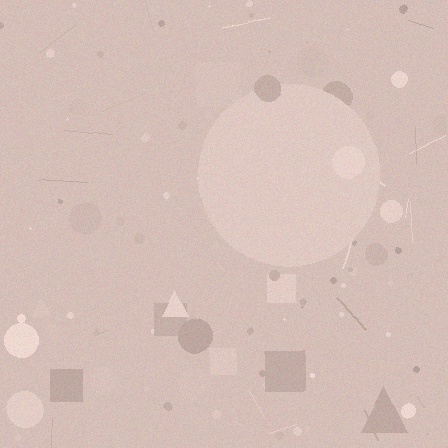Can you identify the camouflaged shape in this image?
The camouflaged shape is a circle.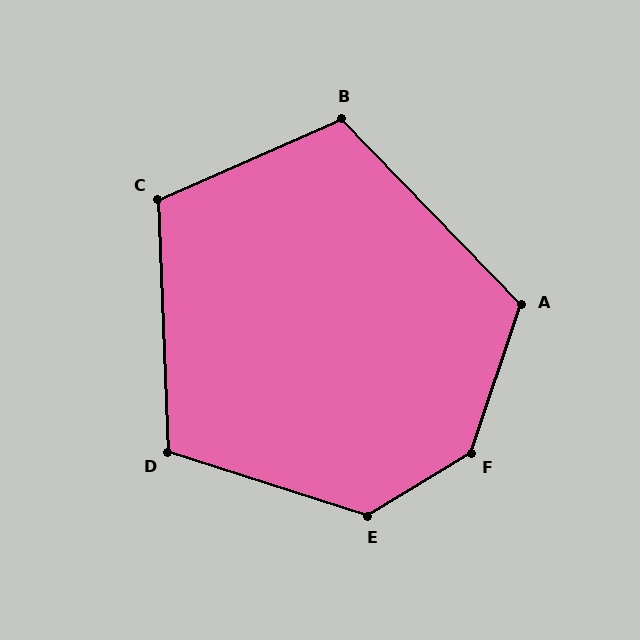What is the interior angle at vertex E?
Approximately 131 degrees (obtuse).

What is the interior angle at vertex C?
Approximately 111 degrees (obtuse).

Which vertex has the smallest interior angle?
D, at approximately 110 degrees.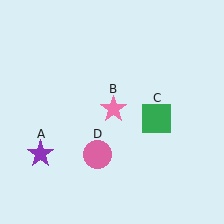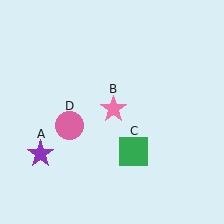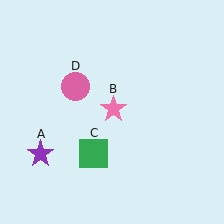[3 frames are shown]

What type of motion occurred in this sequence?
The green square (object C), pink circle (object D) rotated clockwise around the center of the scene.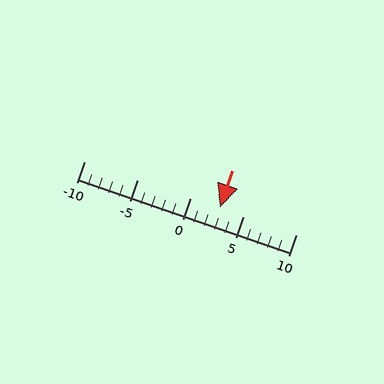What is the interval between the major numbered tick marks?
The major tick marks are spaced 5 units apart.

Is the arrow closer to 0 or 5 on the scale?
The arrow is closer to 5.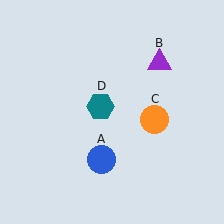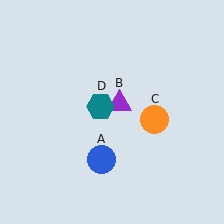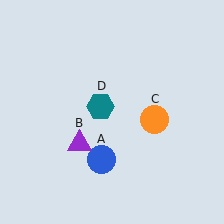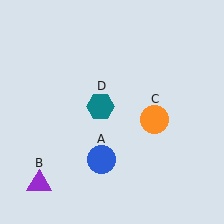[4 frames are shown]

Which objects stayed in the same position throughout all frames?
Blue circle (object A) and orange circle (object C) and teal hexagon (object D) remained stationary.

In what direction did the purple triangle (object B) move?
The purple triangle (object B) moved down and to the left.